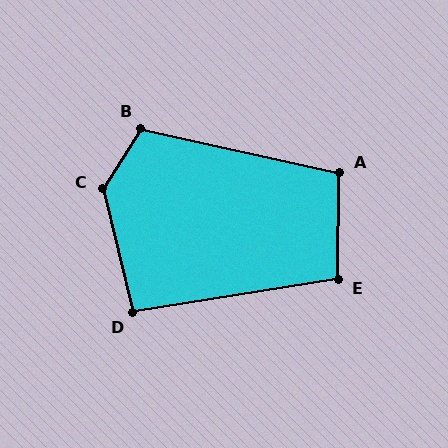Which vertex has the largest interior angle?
C, at approximately 134 degrees.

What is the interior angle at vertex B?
Approximately 110 degrees (obtuse).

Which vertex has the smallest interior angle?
D, at approximately 95 degrees.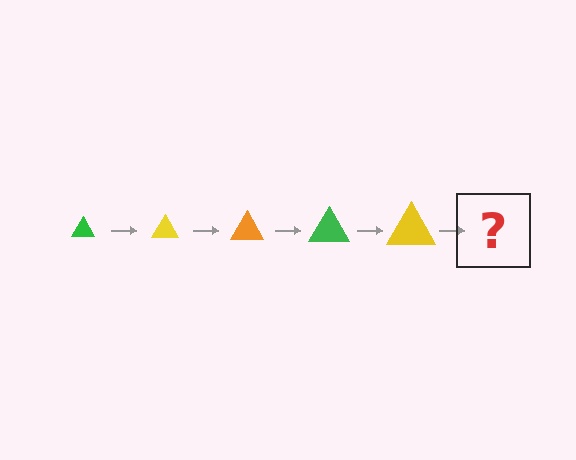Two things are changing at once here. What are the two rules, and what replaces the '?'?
The two rules are that the triangle grows larger each step and the color cycles through green, yellow, and orange. The '?' should be an orange triangle, larger than the previous one.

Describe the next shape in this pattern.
It should be an orange triangle, larger than the previous one.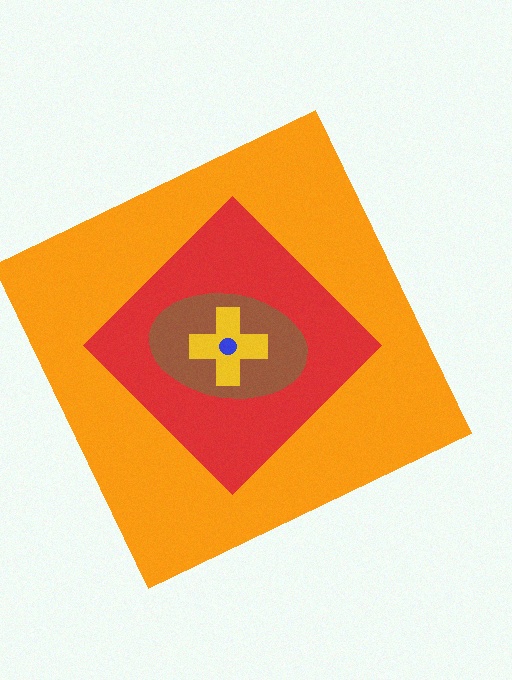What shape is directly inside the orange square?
The red diamond.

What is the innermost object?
The blue circle.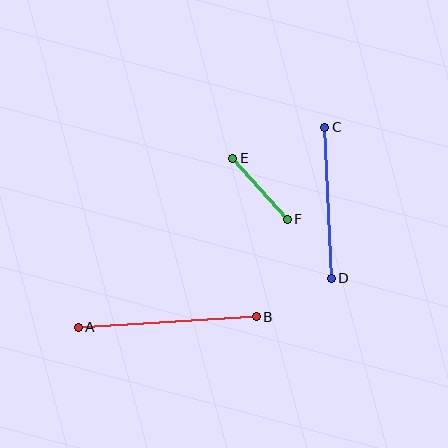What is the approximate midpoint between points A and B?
The midpoint is at approximately (167, 322) pixels.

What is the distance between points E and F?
The distance is approximately 82 pixels.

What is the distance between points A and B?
The distance is approximately 179 pixels.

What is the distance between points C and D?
The distance is approximately 151 pixels.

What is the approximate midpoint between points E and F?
The midpoint is at approximately (260, 189) pixels.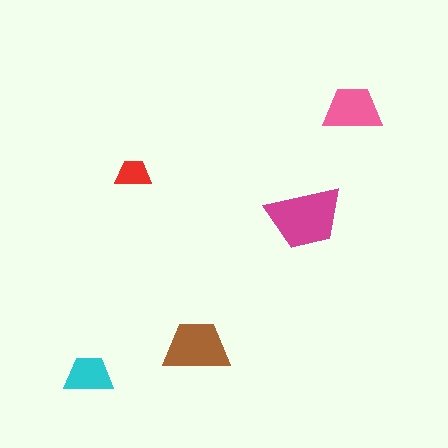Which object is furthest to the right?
The pink trapezoid is rightmost.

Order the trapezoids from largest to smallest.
the magenta one, the brown one, the pink one, the cyan one, the red one.